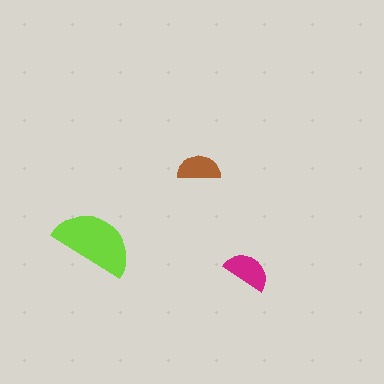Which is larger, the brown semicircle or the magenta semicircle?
The magenta one.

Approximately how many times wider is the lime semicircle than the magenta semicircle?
About 1.5 times wider.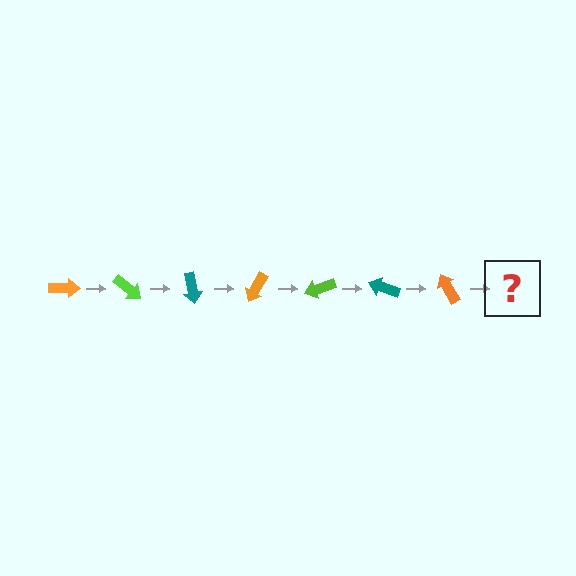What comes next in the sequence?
The next element should be a lime arrow, rotated 280 degrees from the start.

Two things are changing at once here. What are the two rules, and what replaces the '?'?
The two rules are that it rotates 40 degrees each step and the color cycles through orange, lime, and teal. The '?' should be a lime arrow, rotated 280 degrees from the start.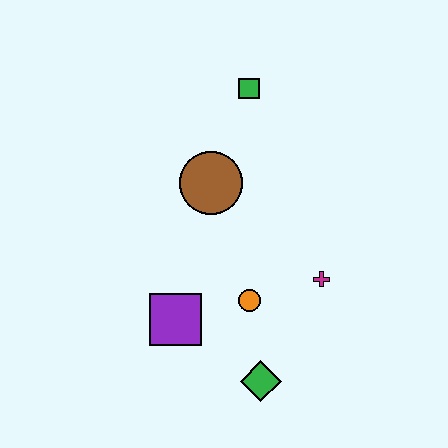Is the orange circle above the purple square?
Yes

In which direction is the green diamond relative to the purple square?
The green diamond is to the right of the purple square.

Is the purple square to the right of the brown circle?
No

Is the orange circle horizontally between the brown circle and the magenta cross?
Yes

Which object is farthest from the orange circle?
The green square is farthest from the orange circle.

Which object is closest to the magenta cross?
The orange circle is closest to the magenta cross.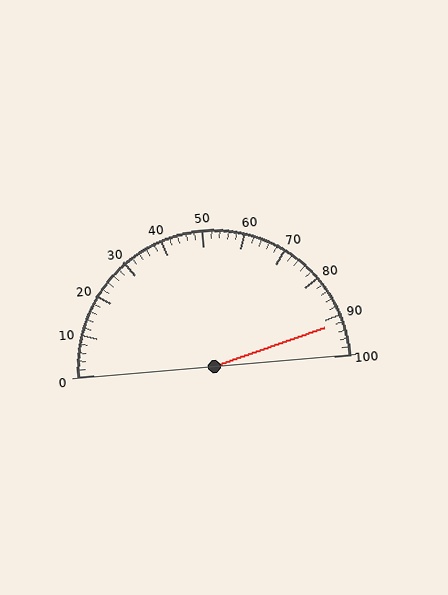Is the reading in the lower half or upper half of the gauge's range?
The reading is in the upper half of the range (0 to 100).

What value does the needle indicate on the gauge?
The needle indicates approximately 92.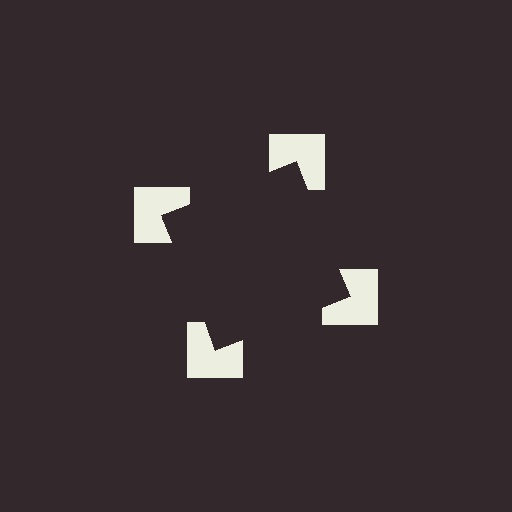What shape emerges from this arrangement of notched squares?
An illusory square — its edges are inferred from the aligned wedge cuts in the notched squares, not physically drawn.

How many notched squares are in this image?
There are 4 — one at each vertex of the illusory square.